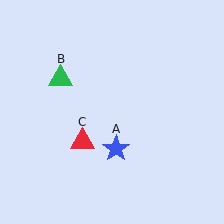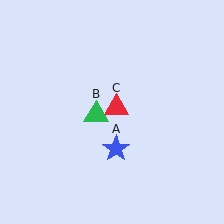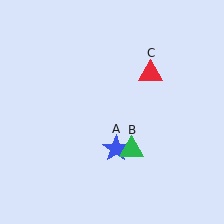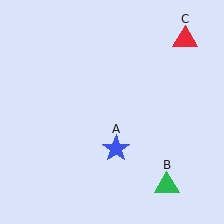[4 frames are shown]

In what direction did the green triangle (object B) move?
The green triangle (object B) moved down and to the right.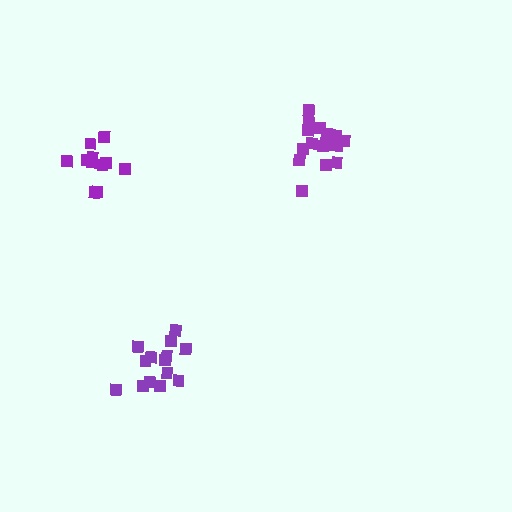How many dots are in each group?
Group 1: 11 dots, Group 2: 14 dots, Group 3: 16 dots (41 total).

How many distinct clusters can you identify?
There are 3 distinct clusters.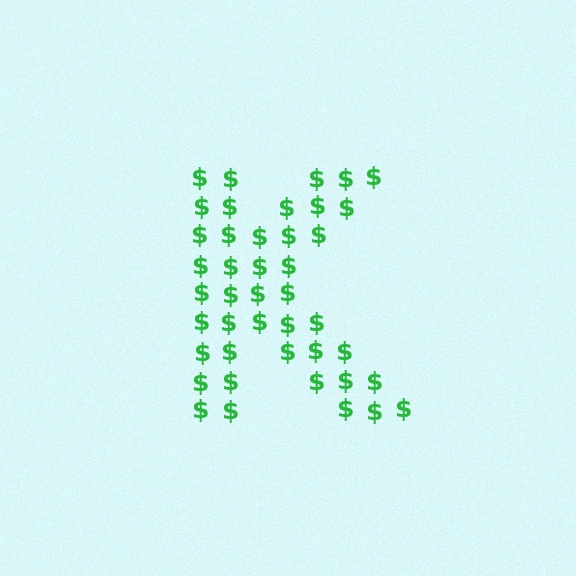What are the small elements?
The small elements are dollar signs.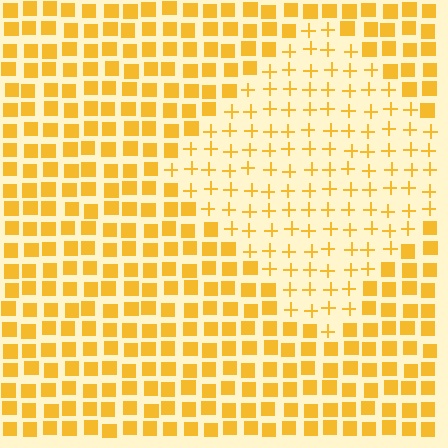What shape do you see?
I see a diamond.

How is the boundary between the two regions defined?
The boundary is defined by a change in element shape: plus signs inside vs. squares outside. All elements share the same color and spacing.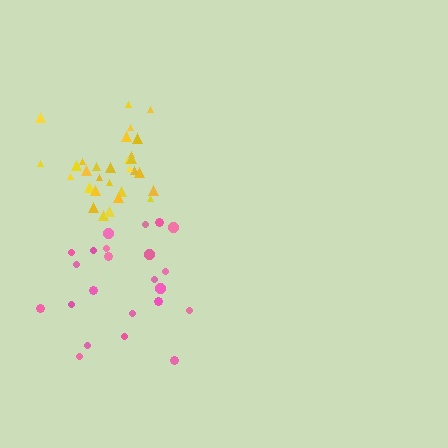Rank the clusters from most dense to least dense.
yellow, pink.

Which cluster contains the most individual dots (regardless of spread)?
Yellow (30).